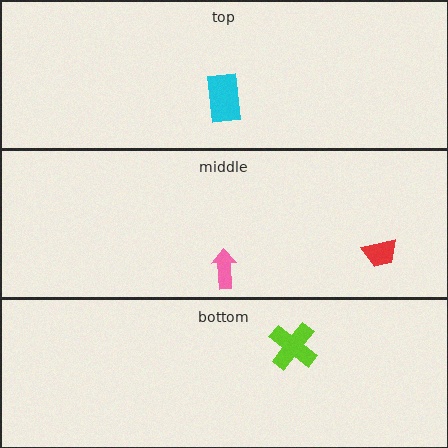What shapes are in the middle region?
The red trapezoid, the pink arrow.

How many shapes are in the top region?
1.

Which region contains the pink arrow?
The middle region.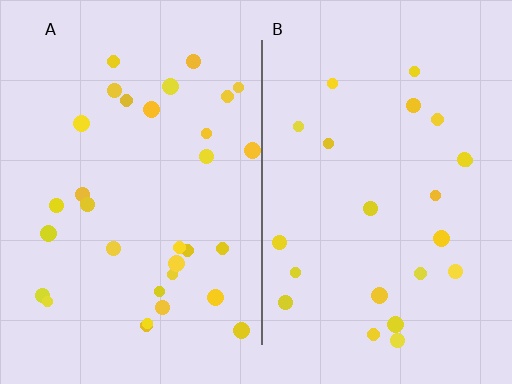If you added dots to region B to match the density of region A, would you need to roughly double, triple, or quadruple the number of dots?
Approximately double.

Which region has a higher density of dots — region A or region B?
A (the left).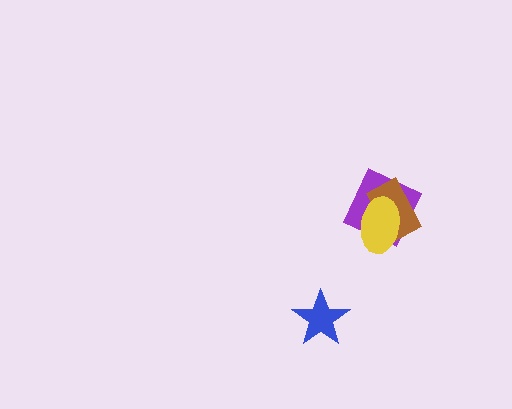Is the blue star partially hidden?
No, no other shape covers it.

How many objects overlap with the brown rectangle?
2 objects overlap with the brown rectangle.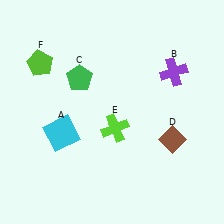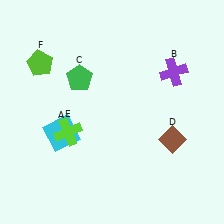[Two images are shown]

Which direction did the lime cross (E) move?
The lime cross (E) moved left.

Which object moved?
The lime cross (E) moved left.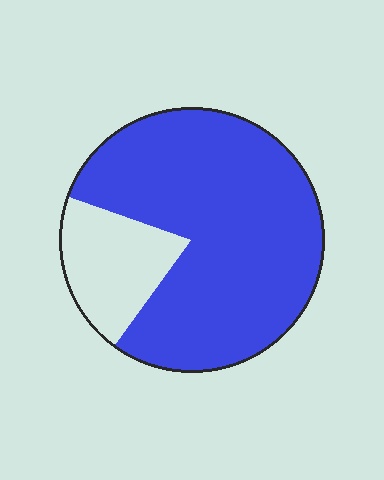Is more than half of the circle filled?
Yes.